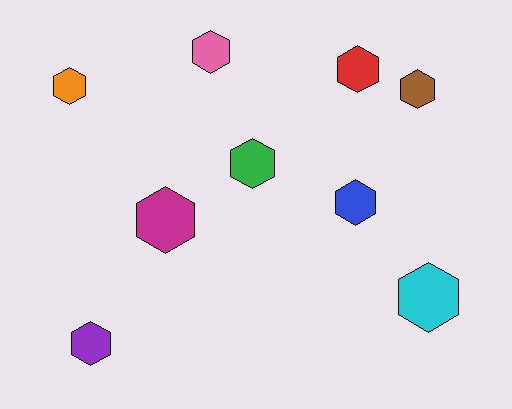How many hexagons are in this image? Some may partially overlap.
There are 9 hexagons.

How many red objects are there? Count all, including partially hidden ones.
There is 1 red object.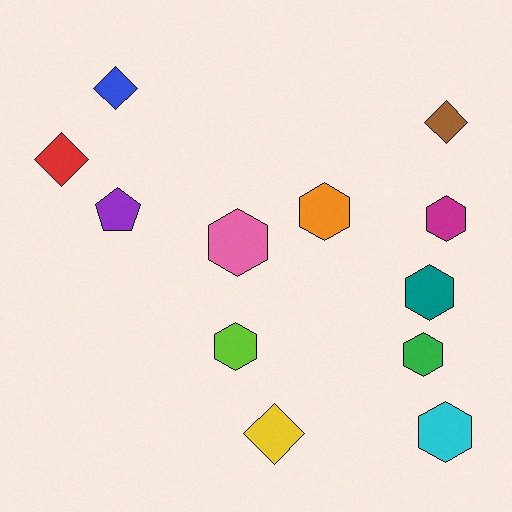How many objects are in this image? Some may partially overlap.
There are 12 objects.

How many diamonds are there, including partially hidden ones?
There are 4 diamonds.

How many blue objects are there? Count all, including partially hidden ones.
There is 1 blue object.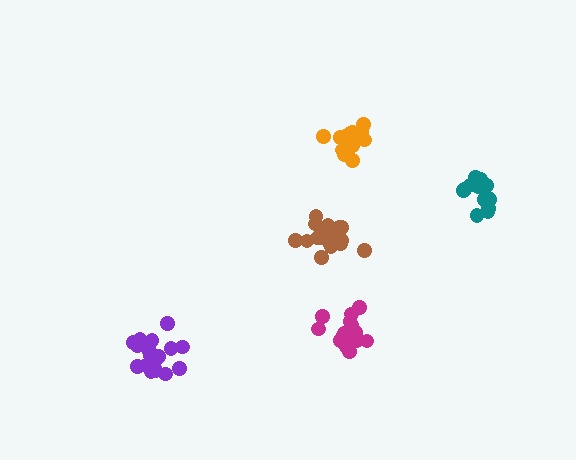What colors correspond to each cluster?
The clusters are colored: teal, brown, orange, purple, magenta.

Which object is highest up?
The orange cluster is topmost.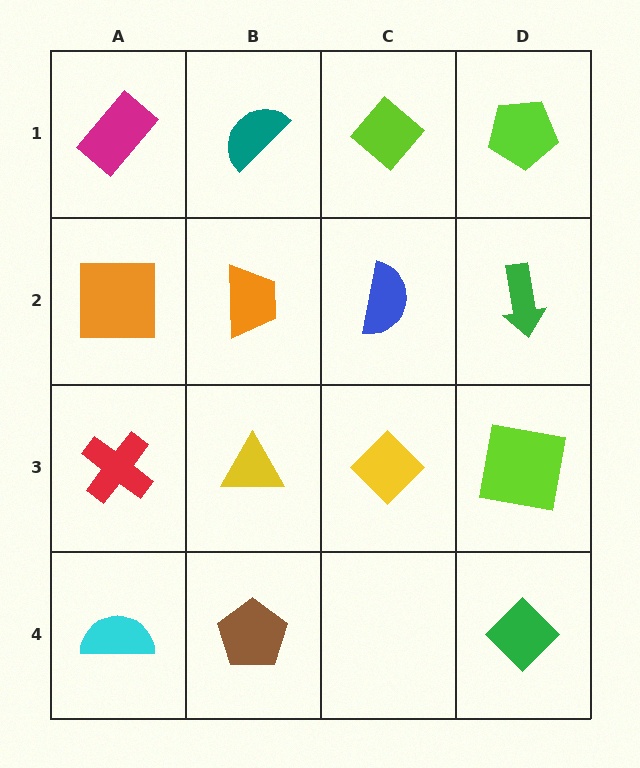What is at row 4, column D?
A green diamond.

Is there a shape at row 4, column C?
No, that cell is empty.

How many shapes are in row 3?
4 shapes.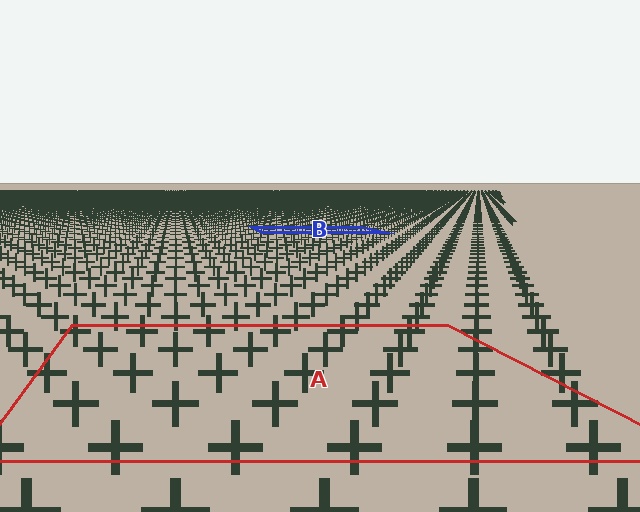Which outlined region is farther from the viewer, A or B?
Region B is farther from the viewer — the texture elements inside it appear smaller and more densely packed.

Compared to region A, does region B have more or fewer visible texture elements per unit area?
Region B has more texture elements per unit area — they are packed more densely because it is farther away.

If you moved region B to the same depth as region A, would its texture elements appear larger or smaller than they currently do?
They would appear larger. At a closer depth, the same texture elements are projected at a bigger on-screen size.